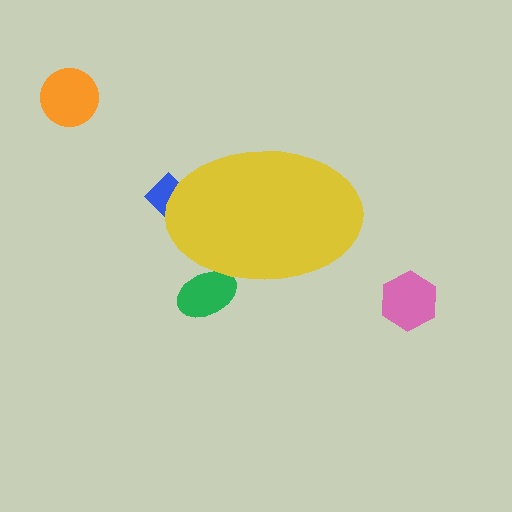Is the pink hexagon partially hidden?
No, the pink hexagon is fully visible.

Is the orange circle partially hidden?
No, the orange circle is fully visible.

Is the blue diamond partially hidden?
Yes, the blue diamond is partially hidden behind the yellow ellipse.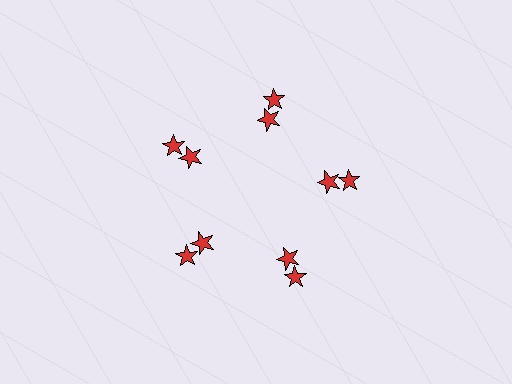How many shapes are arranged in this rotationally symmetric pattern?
There are 10 shapes, arranged in 5 groups of 2.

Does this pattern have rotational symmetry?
Yes, this pattern has 5-fold rotational symmetry. It looks the same after rotating 72 degrees around the center.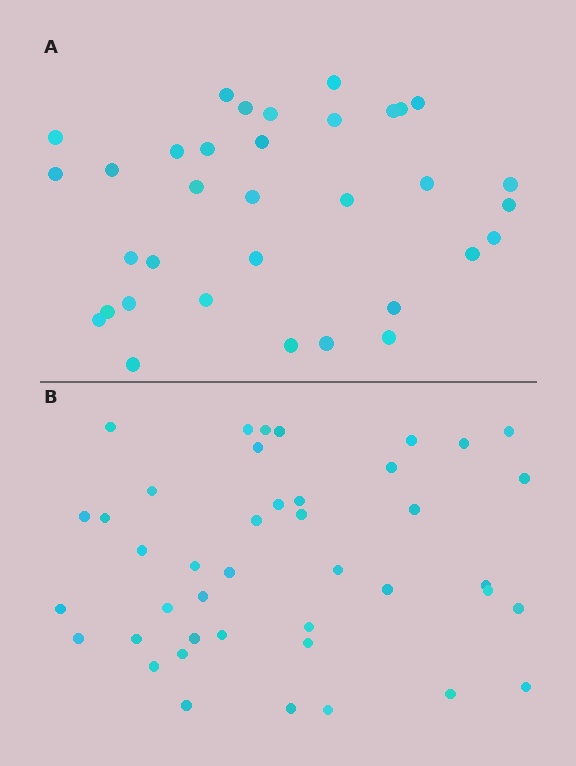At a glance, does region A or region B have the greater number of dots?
Region B (the bottom region) has more dots.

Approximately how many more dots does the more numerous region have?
Region B has roughly 8 or so more dots than region A.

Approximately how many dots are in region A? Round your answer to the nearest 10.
About 30 dots. (The exact count is 34, which rounds to 30.)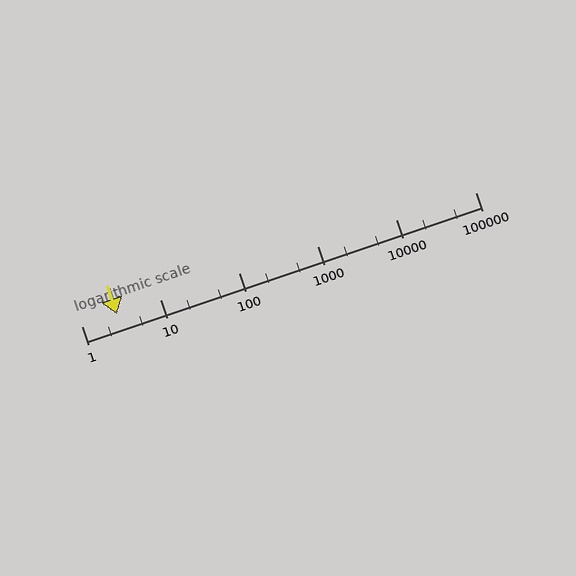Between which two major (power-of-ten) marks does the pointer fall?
The pointer is between 1 and 10.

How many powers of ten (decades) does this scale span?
The scale spans 5 decades, from 1 to 100000.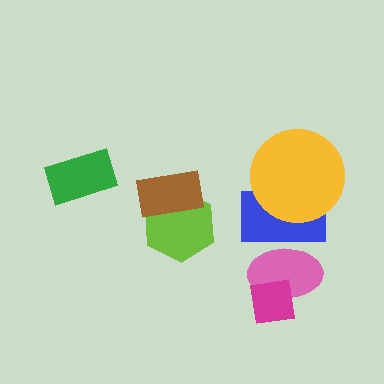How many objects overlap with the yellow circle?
1 object overlaps with the yellow circle.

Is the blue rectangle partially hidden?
Yes, it is partially covered by another shape.